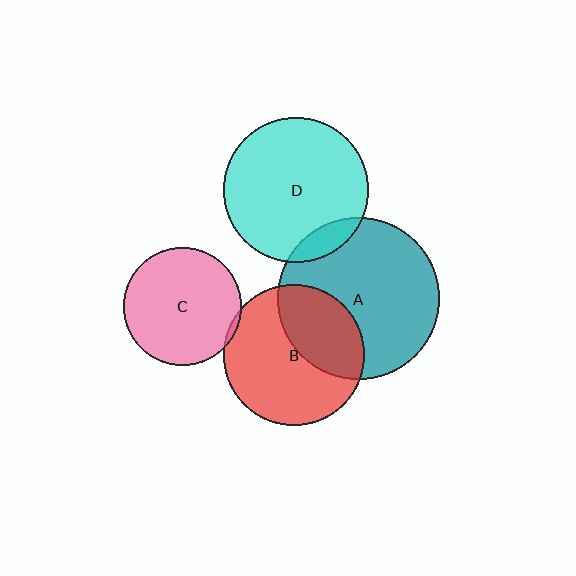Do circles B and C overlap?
Yes.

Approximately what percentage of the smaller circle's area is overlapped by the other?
Approximately 5%.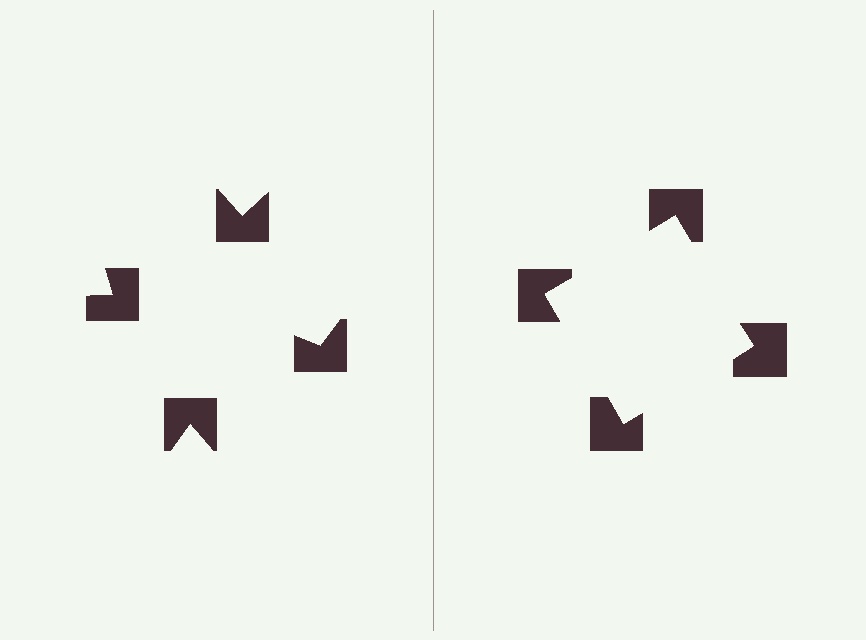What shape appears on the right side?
An illusory square.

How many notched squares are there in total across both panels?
8 — 4 on each side.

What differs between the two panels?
The notched squares are positioned identically on both sides; only the wedge orientations differ. On the right they align to a square; on the left they are misaligned.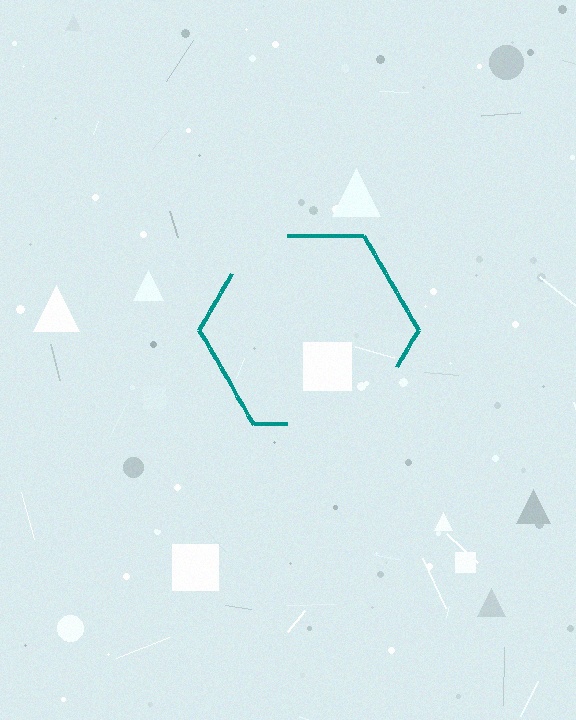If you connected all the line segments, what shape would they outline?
They would outline a hexagon.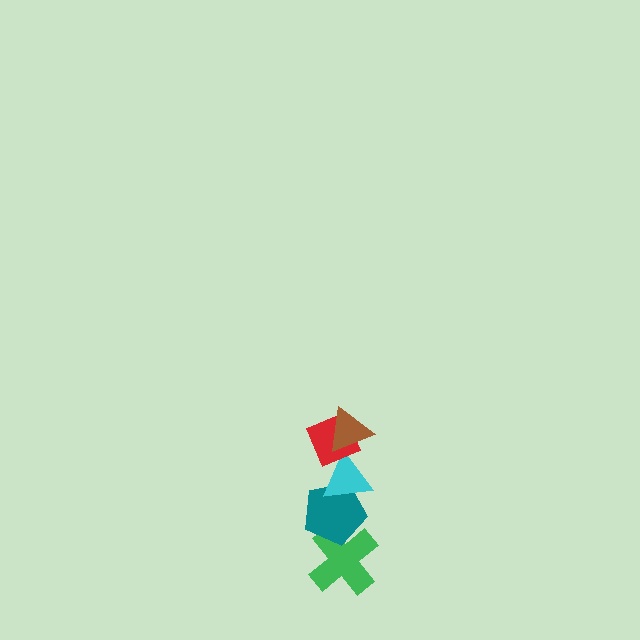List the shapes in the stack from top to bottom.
From top to bottom: the brown triangle, the red diamond, the cyan triangle, the teal pentagon, the green cross.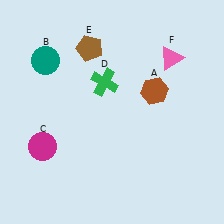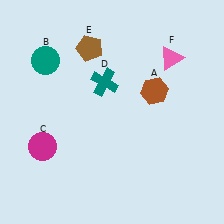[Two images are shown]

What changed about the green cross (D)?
In Image 1, D is green. In Image 2, it changed to teal.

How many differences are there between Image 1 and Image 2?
There is 1 difference between the two images.